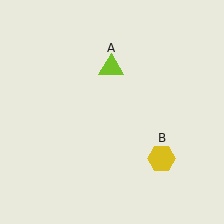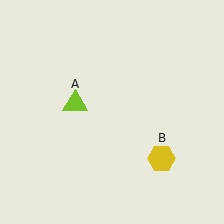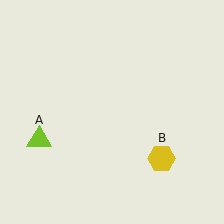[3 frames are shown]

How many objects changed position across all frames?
1 object changed position: lime triangle (object A).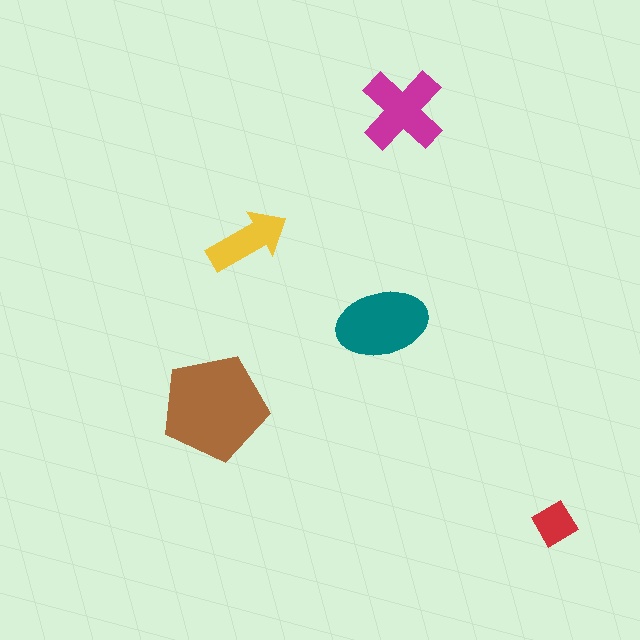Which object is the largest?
The brown pentagon.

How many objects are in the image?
There are 5 objects in the image.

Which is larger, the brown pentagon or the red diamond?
The brown pentagon.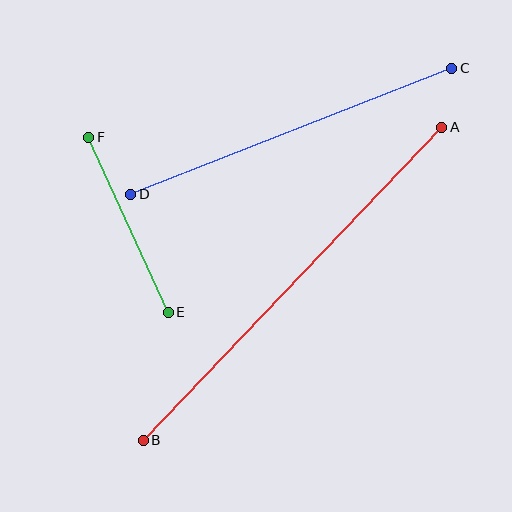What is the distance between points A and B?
The distance is approximately 433 pixels.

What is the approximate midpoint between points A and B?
The midpoint is at approximately (292, 284) pixels.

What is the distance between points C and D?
The distance is approximately 345 pixels.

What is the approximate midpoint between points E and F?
The midpoint is at approximately (128, 225) pixels.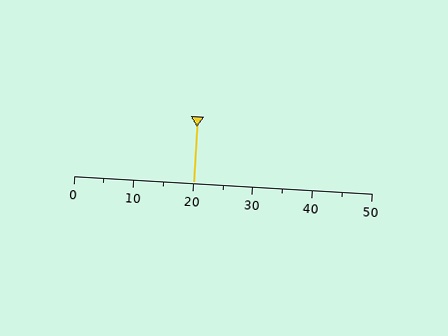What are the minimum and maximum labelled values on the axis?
The axis runs from 0 to 50.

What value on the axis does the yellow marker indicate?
The marker indicates approximately 20.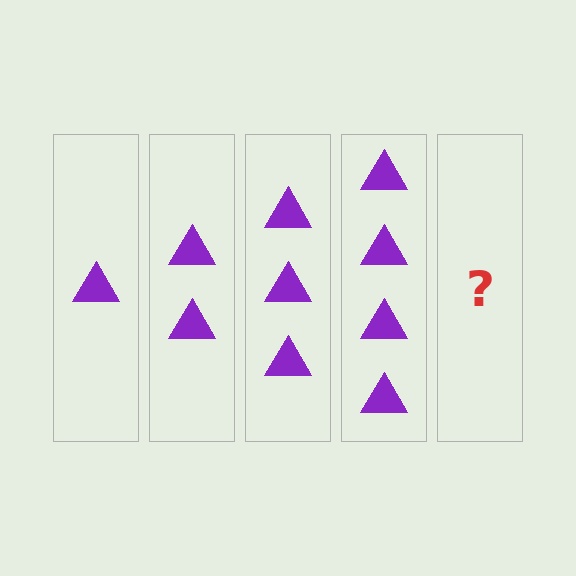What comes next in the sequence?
The next element should be 5 triangles.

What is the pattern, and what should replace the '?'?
The pattern is that each step adds one more triangle. The '?' should be 5 triangles.